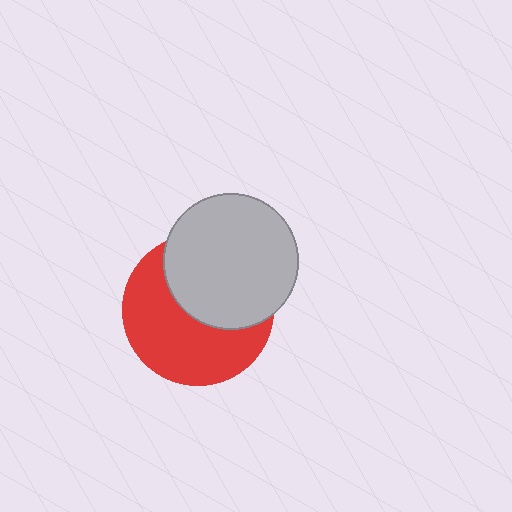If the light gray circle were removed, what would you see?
You would see the complete red circle.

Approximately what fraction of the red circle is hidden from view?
Roughly 44% of the red circle is hidden behind the light gray circle.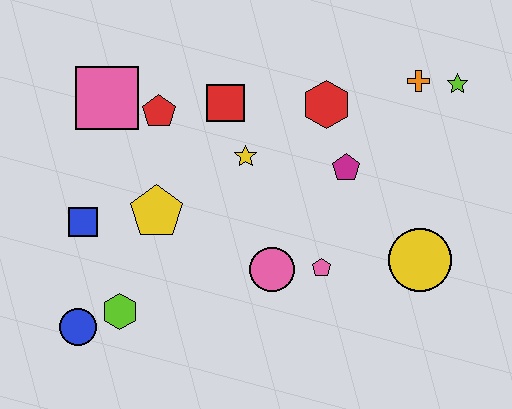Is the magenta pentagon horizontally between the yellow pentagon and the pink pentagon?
No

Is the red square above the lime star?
No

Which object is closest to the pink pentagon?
The pink circle is closest to the pink pentagon.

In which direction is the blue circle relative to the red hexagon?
The blue circle is to the left of the red hexagon.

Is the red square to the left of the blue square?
No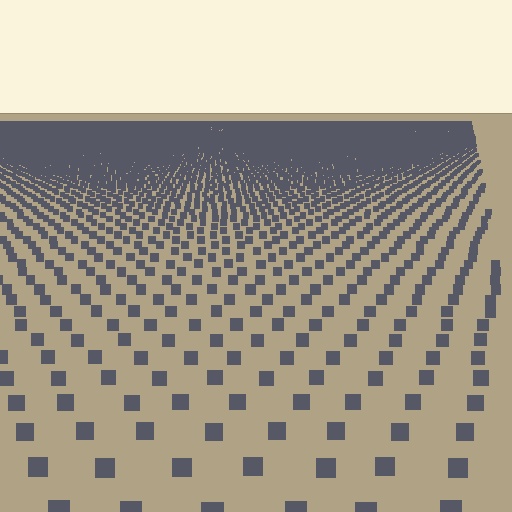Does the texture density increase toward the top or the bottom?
Density increases toward the top.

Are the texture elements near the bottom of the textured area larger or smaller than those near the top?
Larger. Near the bottom, elements are closer to the viewer and appear at a bigger on-screen size.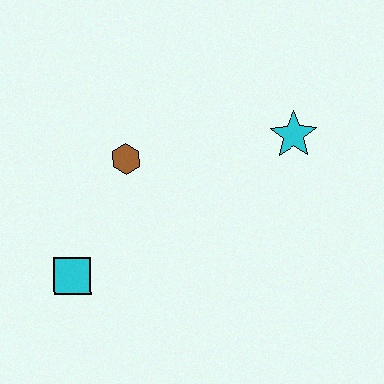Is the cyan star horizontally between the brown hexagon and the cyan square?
No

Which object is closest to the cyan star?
The brown hexagon is closest to the cyan star.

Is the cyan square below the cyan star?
Yes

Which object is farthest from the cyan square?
The cyan star is farthest from the cyan square.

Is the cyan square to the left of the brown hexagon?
Yes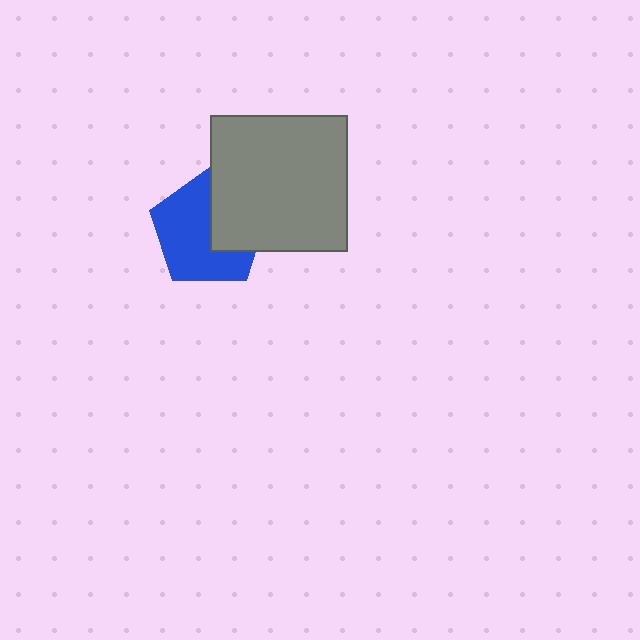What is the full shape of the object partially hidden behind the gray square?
The partially hidden object is a blue pentagon.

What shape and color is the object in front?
The object in front is a gray square.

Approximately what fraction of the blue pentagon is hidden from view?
Roughly 36% of the blue pentagon is hidden behind the gray square.